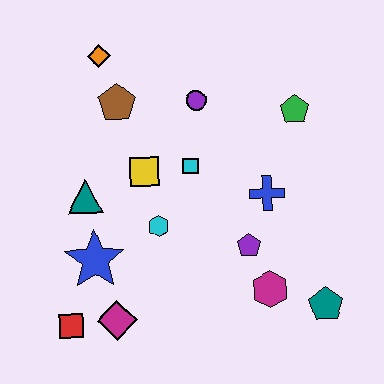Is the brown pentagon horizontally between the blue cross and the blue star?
Yes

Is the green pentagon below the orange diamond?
Yes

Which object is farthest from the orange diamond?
The teal pentagon is farthest from the orange diamond.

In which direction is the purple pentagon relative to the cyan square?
The purple pentagon is below the cyan square.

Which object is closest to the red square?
The magenta diamond is closest to the red square.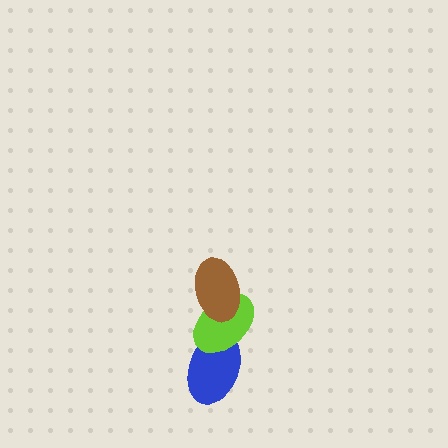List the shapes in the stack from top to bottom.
From top to bottom: the brown ellipse, the lime ellipse, the blue ellipse.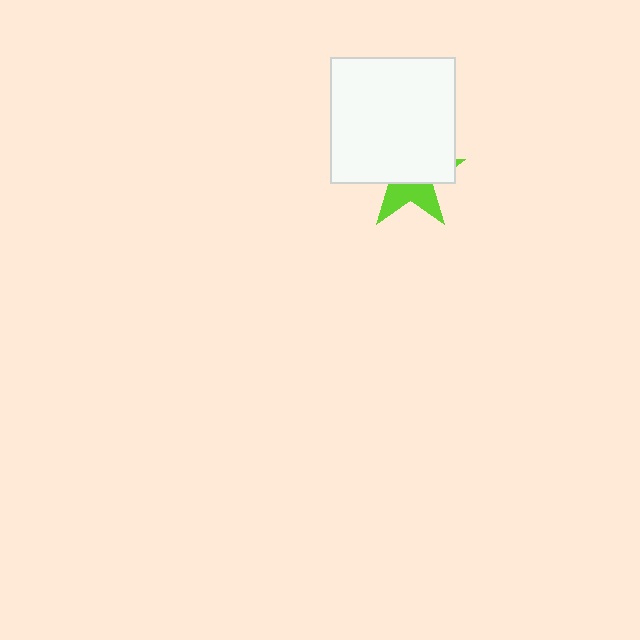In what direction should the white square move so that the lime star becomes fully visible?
The white square should move up. That is the shortest direction to clear the overlap and leave the lime star fully visible.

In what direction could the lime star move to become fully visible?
The lime star could move down. That would shift it out from behind the white square entirely.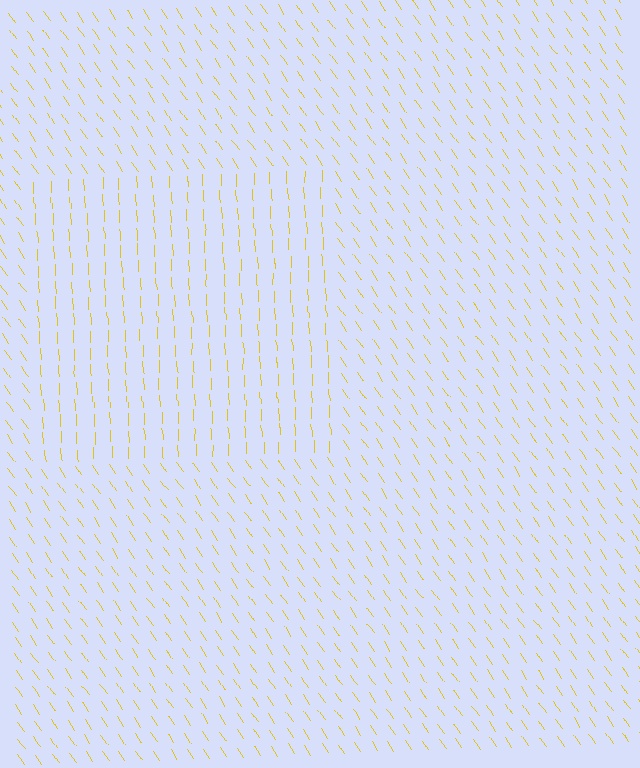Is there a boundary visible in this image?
Yes, there is a texture boundary formed by a change in line orientation.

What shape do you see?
I see a rectangle.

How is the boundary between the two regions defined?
The boundary is defined purely by a change in line orientation (approximately 32 degrees difference). All lines are the same color and thickness.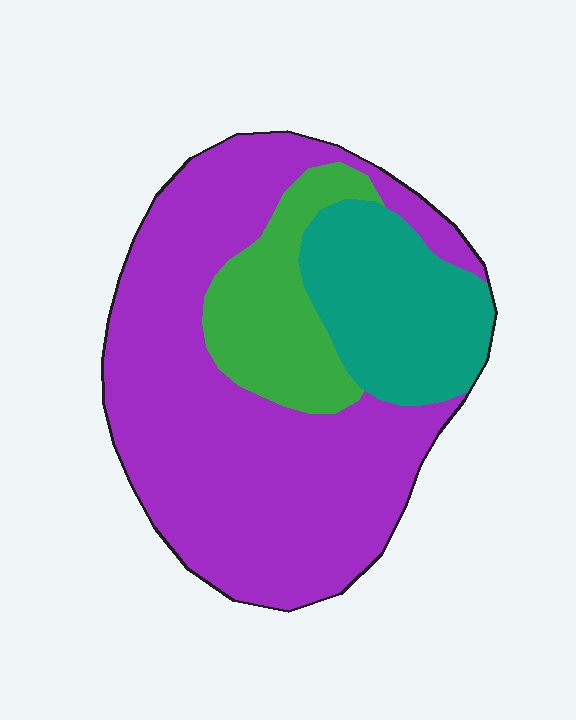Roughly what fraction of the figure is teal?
Teal takes up less than a quarter of the figure.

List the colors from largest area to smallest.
From largest to smallest: purple, teal, green.